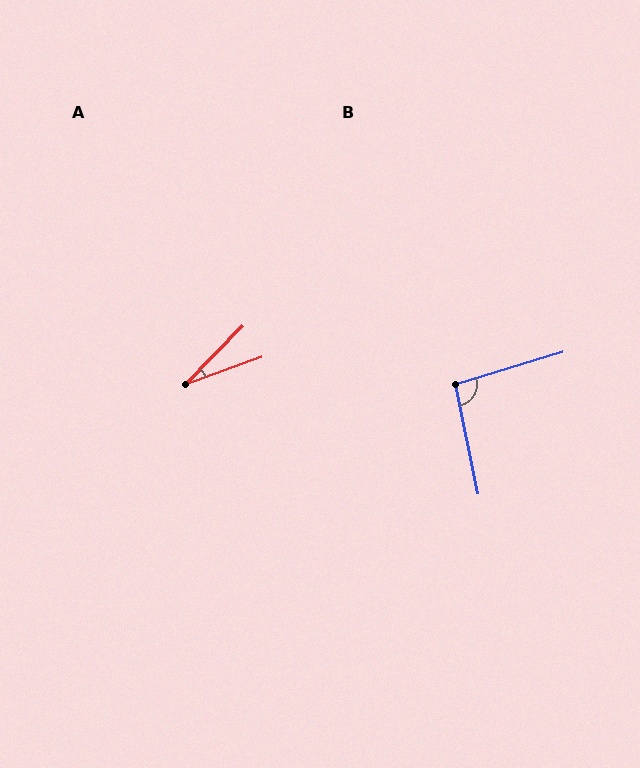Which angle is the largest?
B, at approximately 95 degrees.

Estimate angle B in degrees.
Approximately 95 degrees.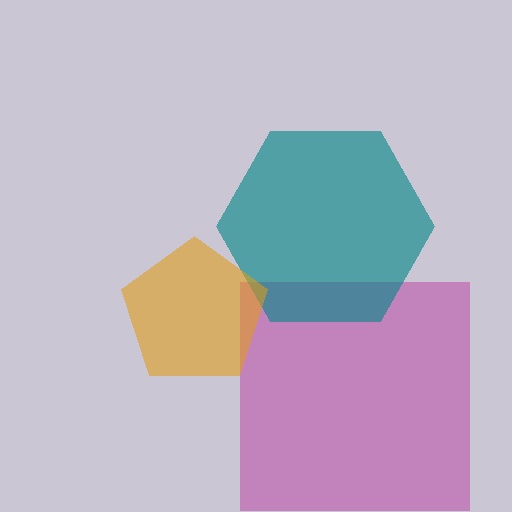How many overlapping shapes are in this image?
There are 3 overlapping shapes in the image.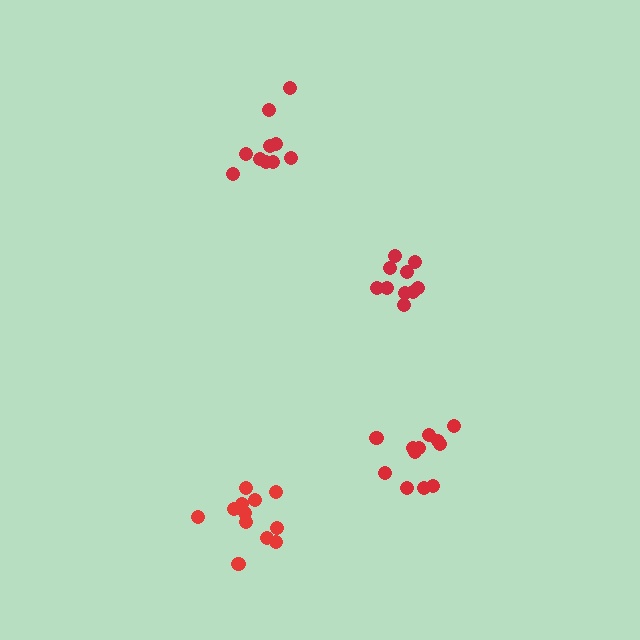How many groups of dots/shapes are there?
There are 4 groups.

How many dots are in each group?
Group 1: 10 dots, Group 2: 10 dots, Group 3: 12 dots, Group 4: 12 dots (44 total).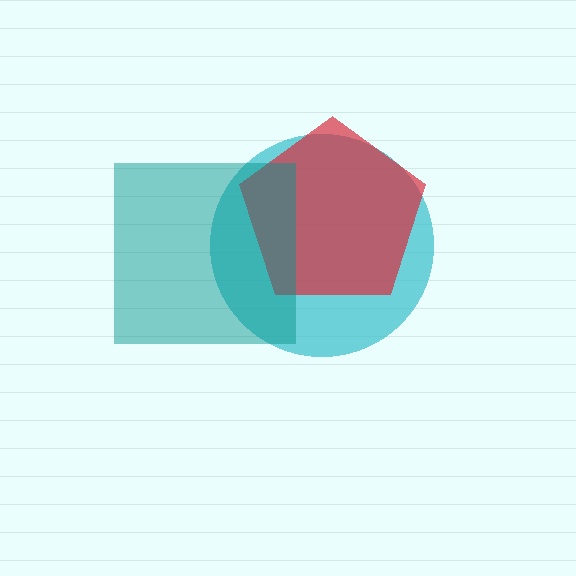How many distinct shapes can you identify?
There are 3 distinct shapes: a cyan circle, a red pentagon, a teal square.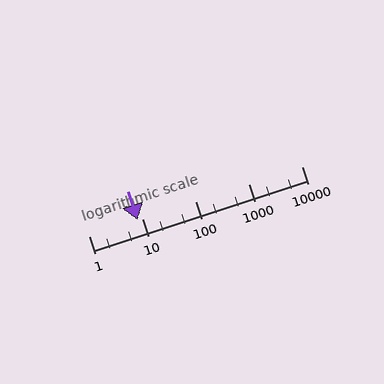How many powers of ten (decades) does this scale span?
The scale spans 4 decades, from 1 to 10000.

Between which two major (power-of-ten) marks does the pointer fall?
The pointer is between 1 and 10.